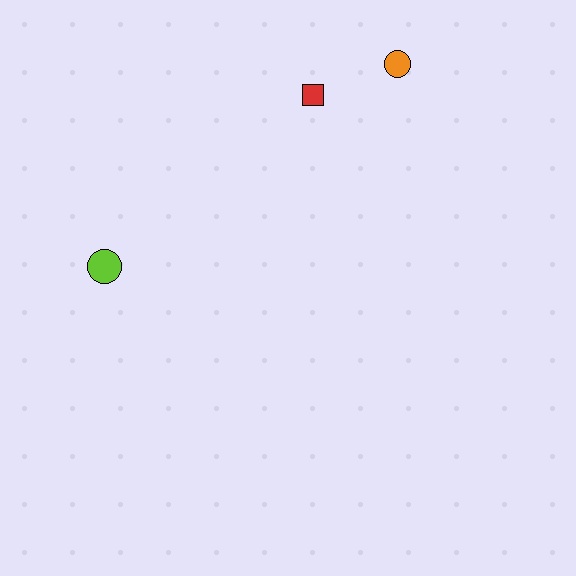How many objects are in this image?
There are 3 objects.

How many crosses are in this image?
There are no crosses.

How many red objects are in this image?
There is 1 red object.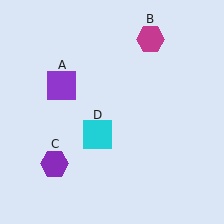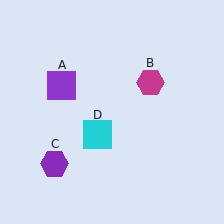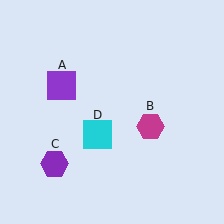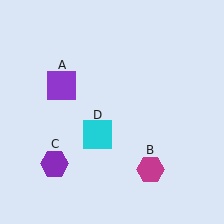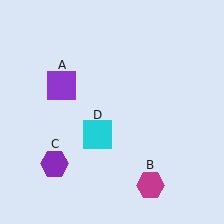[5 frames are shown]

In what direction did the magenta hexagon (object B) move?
The magenta hexagon (object B) moved down.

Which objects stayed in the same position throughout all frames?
Purple square (object A) and purple hexagon (object C) and cyan square (object D) remained stationary.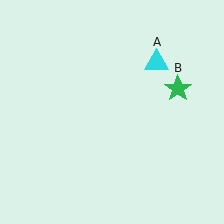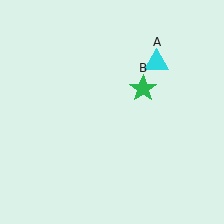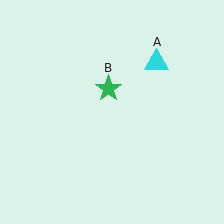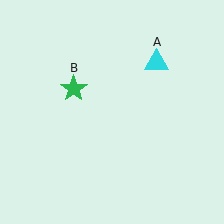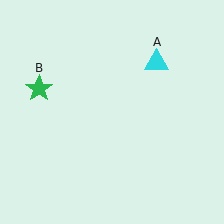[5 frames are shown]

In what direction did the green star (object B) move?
The green star (object B) moved left.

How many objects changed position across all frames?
1 object changed position: green star (object B).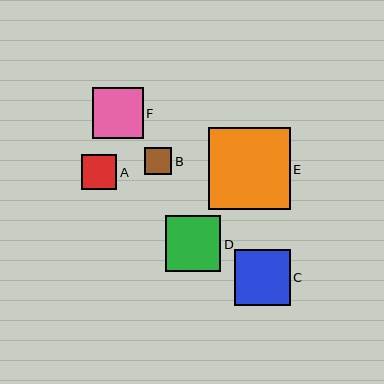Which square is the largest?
Square E is the largest with a size of approximately 82 pixels.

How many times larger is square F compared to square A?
Square F is approximately 1.5 times the size of square A.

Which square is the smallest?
Square B is the smallest with a size of approximately 27 pixels.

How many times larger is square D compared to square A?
Square D is approximately 1.6 times the size of square A.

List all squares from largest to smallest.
From largest to smallest: E, D, C, F, A, B.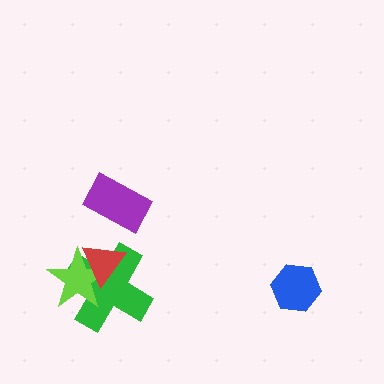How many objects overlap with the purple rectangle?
0 objects overlap with the purple rectangle.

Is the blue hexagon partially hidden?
No, no other shape covers it.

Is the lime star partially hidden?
Yes, it is partially covered by another shape.